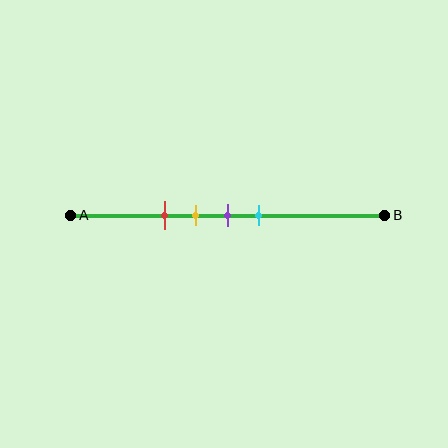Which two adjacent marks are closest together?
The yellow and purple marks are the closest adjacent pair.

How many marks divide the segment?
There are 4 marks dividing the segment.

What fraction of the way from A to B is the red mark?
The red mark is approximately 30% (0.3) of the way from A to B.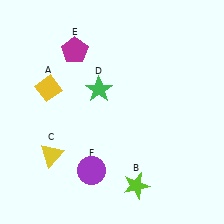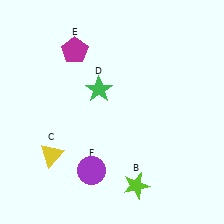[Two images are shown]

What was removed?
The yellow diamond (A) was removed in Image 2.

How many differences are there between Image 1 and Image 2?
There is 1 difference between the two images.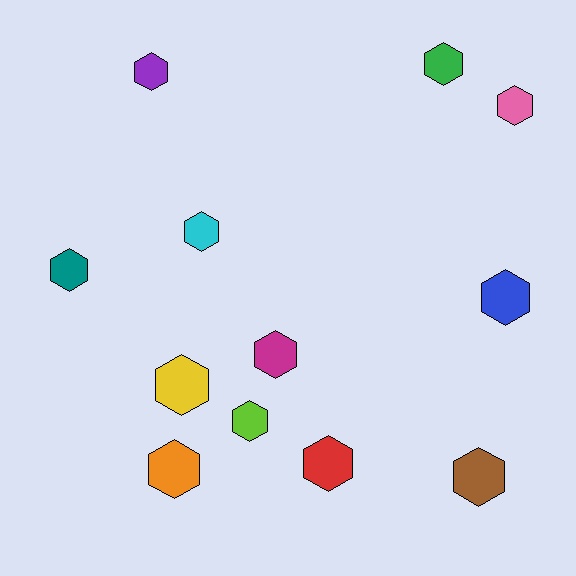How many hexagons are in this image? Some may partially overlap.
There are 12 hexagons.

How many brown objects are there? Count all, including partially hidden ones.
There is 1 brown object.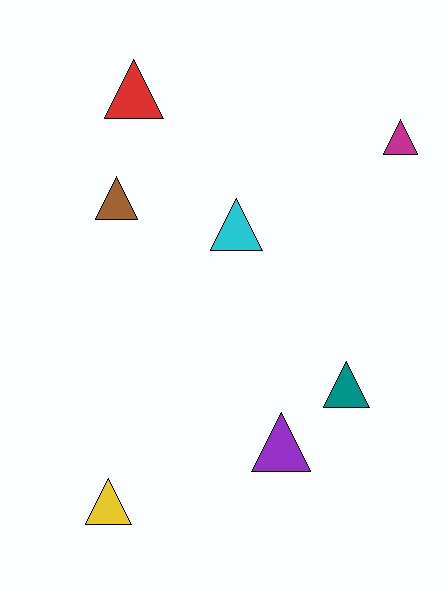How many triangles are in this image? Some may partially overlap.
There are 7 triangles.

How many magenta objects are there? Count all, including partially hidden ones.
There is 1 magenta object.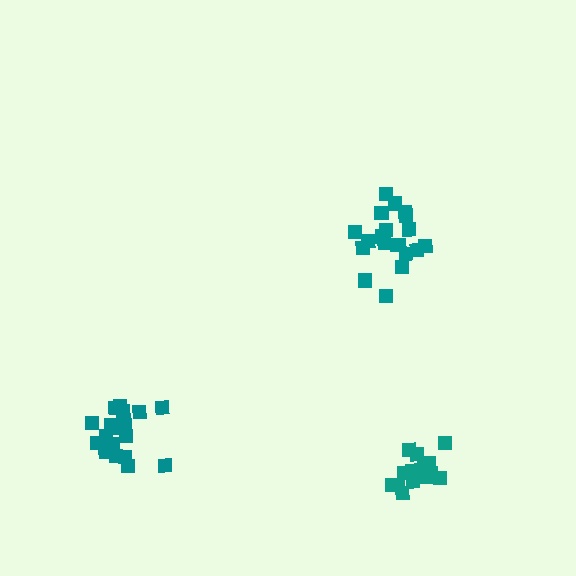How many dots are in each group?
Group 1: 20 dots, Group 2: 15 dots, Group 3: 21 dots (56 total).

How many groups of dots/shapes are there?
There are 3 groups.